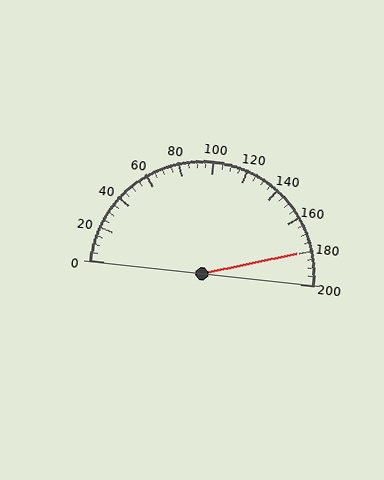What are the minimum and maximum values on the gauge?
The gauge ranges from 0 to 200.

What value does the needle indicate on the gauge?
The needle indicates approximately 180.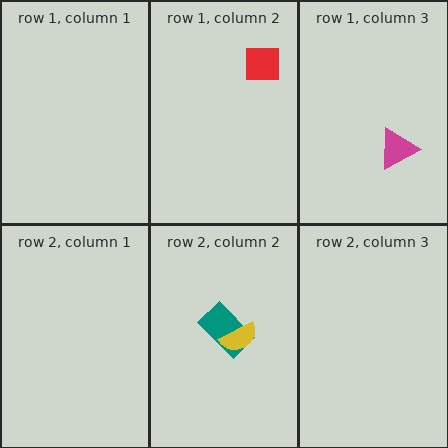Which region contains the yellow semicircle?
The row 2, column 2 region.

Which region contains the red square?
The row 1, column 2 region.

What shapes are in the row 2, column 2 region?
The teal rectangle, the yellow semicircle.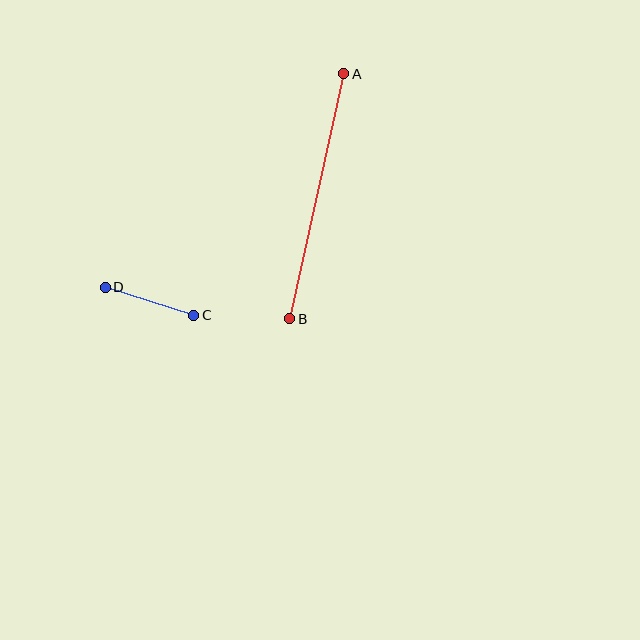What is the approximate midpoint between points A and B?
The midpoint is at approximately (317, 196) pixels.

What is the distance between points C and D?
The distance is approximately 93 pixels.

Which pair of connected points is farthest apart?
Points A and B are farthest apart.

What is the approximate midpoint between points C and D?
The midpoint is at approximately (150, 301) pixels.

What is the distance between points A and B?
The distance is approximately 250 pixels.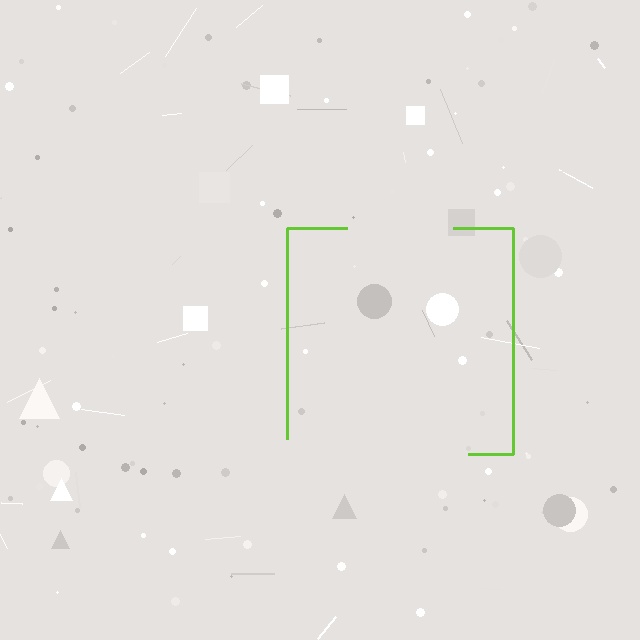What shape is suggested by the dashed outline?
The dashed outline suggests a square.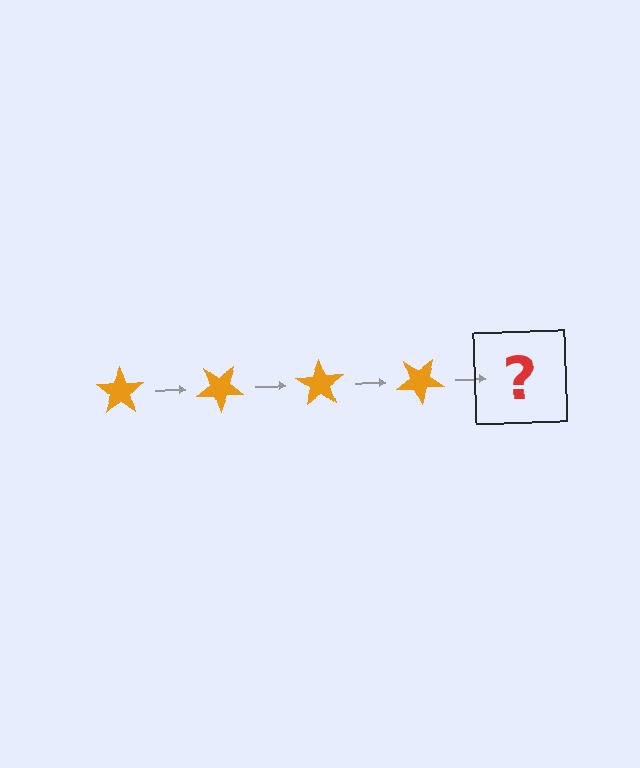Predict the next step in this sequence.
The next step is an orange star rotated 140 degrees.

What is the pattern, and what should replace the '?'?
The pattern is that the star rotates 35 degrees each step. The '?' should be an orange star rotated 140 degrees.